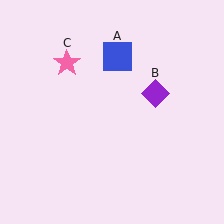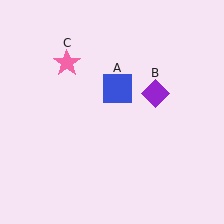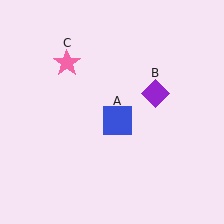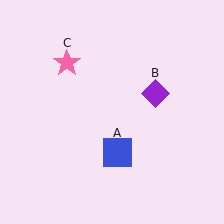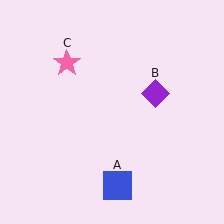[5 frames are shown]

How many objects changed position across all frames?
1 object changed position: blue square (object A).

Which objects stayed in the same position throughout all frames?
Purple diamond (object B) and pink star (object C) remained stationary.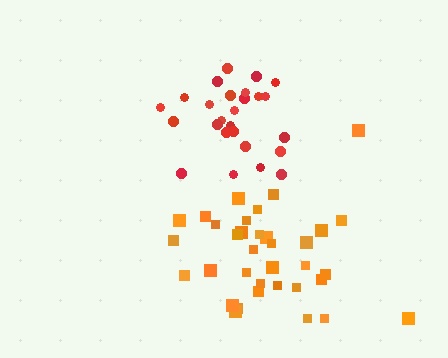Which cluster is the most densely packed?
Red.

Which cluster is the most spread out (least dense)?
Orange.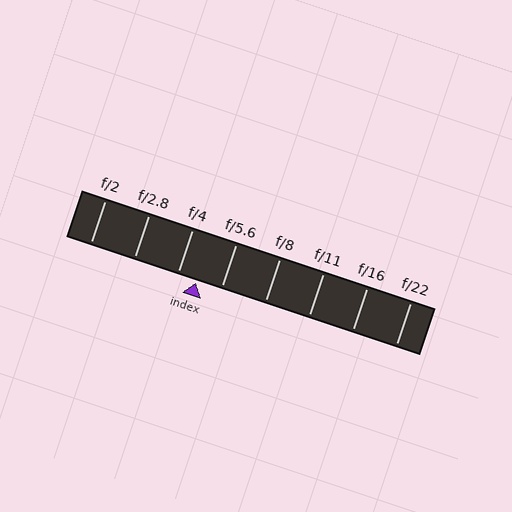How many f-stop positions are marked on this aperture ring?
There are 8 f-stop positions marked.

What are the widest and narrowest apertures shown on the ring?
The widest aperture shown is f/2 and the narrowest is f/22.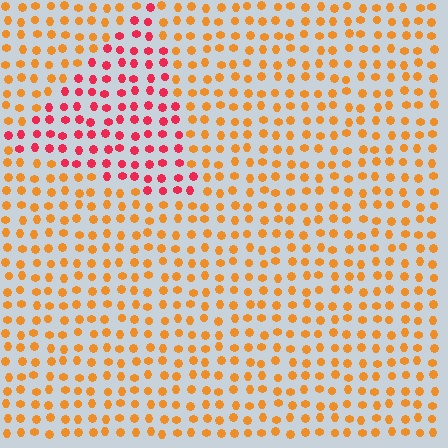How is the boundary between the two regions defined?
The boundary is defined purely by a slight shift in hue (about 44 degrees). Spacing, size, and orientation are identical on both sides.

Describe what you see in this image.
The image is filled with small orange elements in a uniform arrangement. A triangle-shaped region is visible where the elements are tinted to a slightly different hue, forming a subtle color boundary.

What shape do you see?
I see a triangle.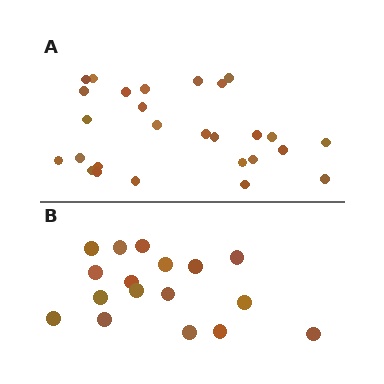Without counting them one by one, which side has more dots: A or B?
Region A (the top region) has more dots.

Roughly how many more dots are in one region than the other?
Region A has roughly 10 or so more dots than region B.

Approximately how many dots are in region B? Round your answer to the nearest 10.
About 20 dots. (The exact count is 17, which rounds to 20.)